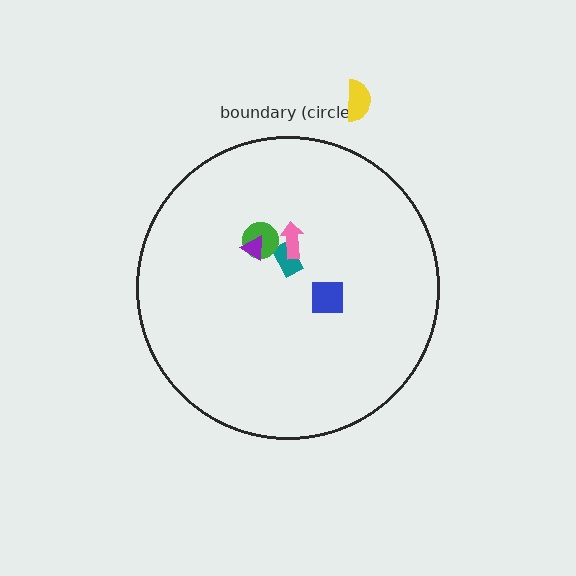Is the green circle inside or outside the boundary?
Inside.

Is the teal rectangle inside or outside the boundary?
Inside.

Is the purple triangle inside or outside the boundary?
Inside.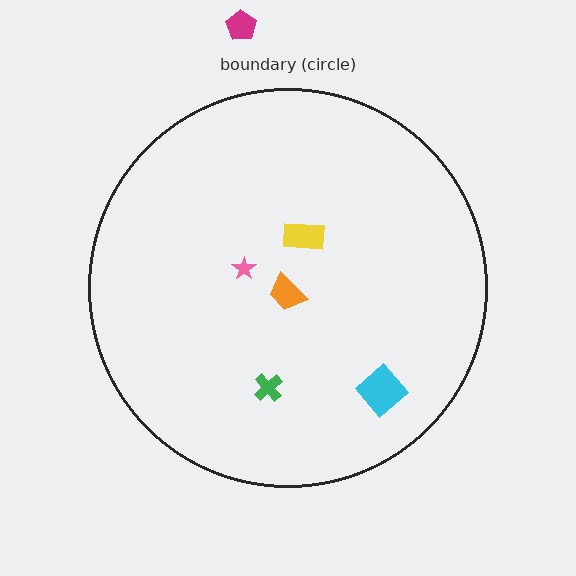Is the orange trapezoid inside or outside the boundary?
Inside.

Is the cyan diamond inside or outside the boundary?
Inside.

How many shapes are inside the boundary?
5 inside, 1 outside.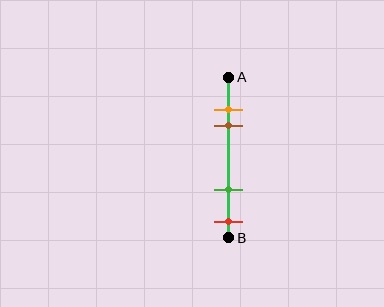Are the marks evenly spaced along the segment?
No, the marks are not evenly spaced.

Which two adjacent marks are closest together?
The orange and brown marks are the closest adjacent pair.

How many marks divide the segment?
There are 4 marks dividing the segment.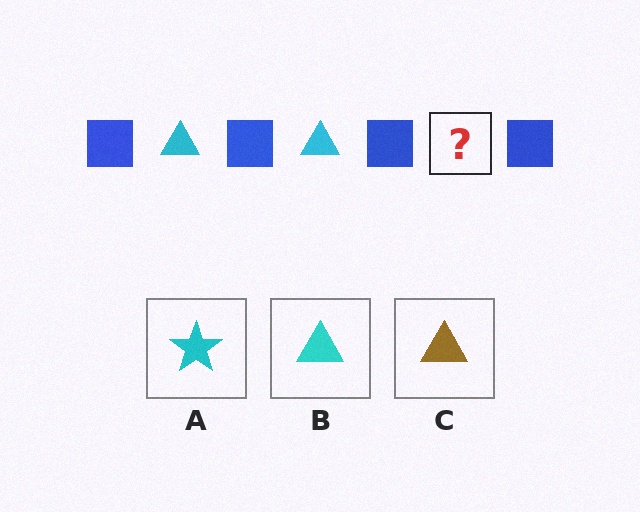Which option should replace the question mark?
Option B.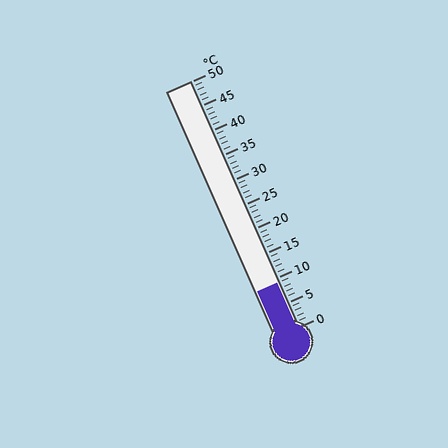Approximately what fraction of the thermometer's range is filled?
The thermometer is filled to approximately 20% of its range.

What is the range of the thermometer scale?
The thermometer scale ranges from 0°C to 50°C.